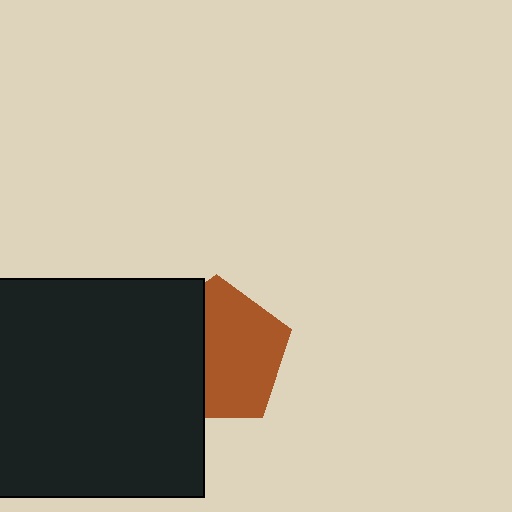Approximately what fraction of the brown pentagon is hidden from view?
Roughly 40% of the brown pentagon is hidden behind the black square.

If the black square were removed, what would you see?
You would see the complete brown pentagon.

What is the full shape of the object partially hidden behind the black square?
The partially hidden object is a brown pentagon.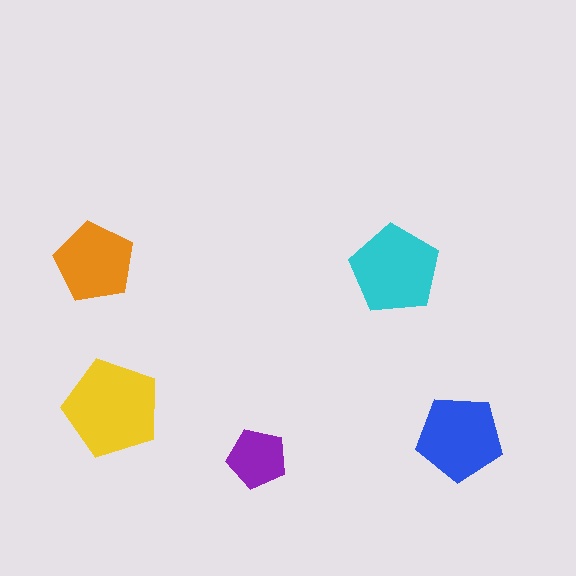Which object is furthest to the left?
The orange pentagon is leftmost.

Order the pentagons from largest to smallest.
the yellow one, the cyan one, the blue one, the orange one, the purple one.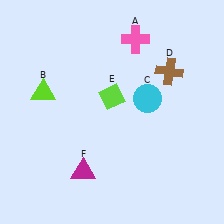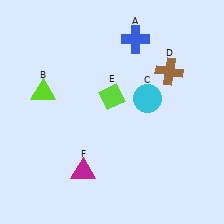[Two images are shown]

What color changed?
The cross (A) changed from pink in Image 1 to blue in Image 2.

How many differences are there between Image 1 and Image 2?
There is 1 difference between the two images.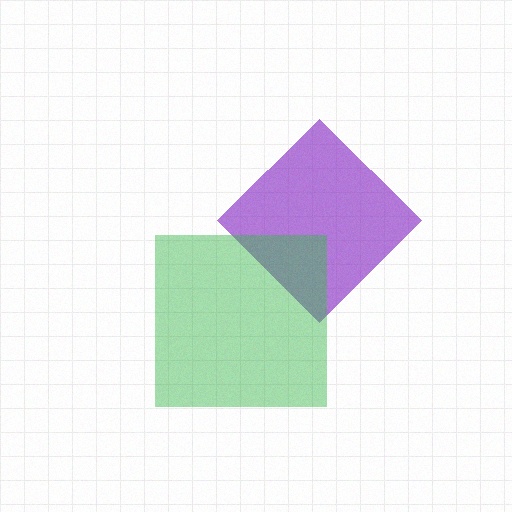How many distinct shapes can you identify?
There are 2 distinct shapes: a purple diamond, a green square.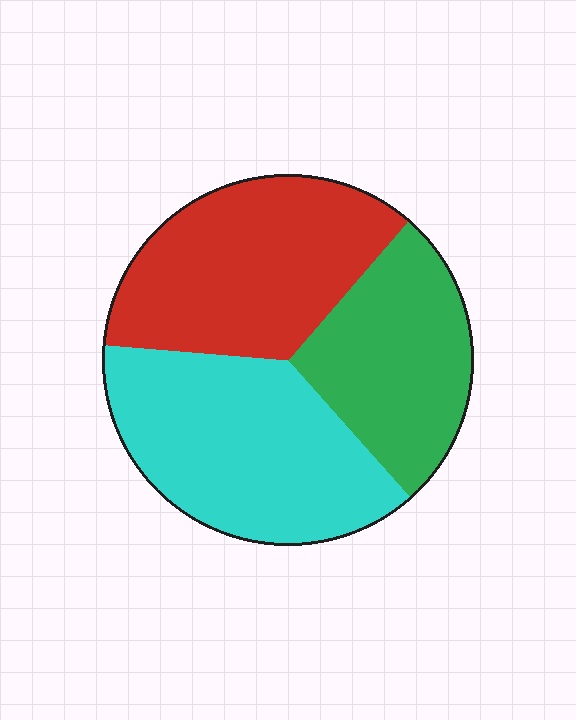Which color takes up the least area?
Green, at roughly 25%.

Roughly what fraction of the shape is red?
Red covers around 35% of the shape.